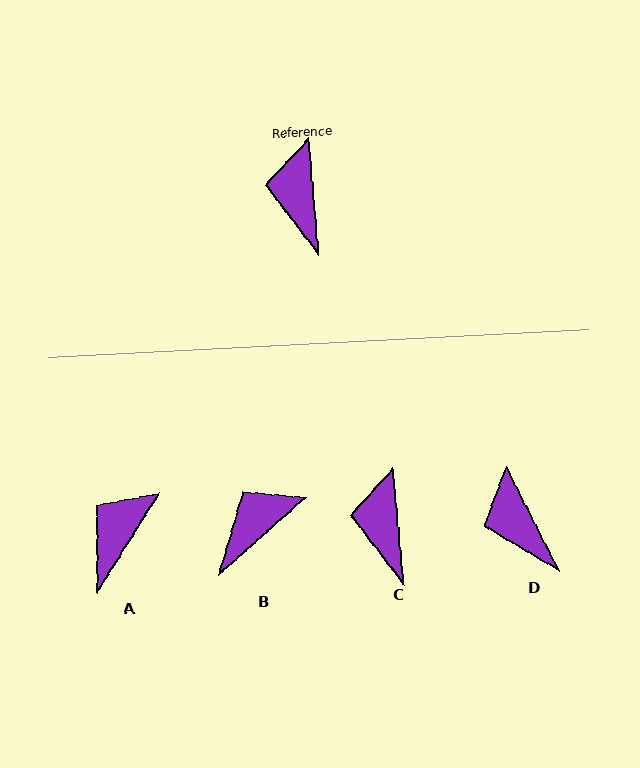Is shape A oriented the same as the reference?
No, it is off by about 37 degrees.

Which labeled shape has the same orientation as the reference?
C.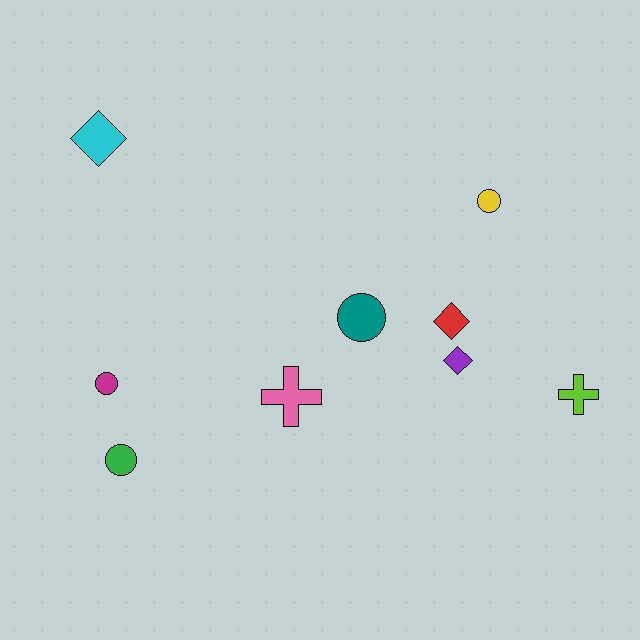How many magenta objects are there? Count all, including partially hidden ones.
There is 1 magenta object.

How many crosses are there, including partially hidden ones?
There are 2 crosses.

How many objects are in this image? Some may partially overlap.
There are 9 objects.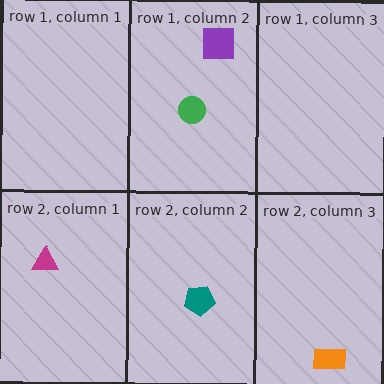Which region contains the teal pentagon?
The row 2, column 2 region.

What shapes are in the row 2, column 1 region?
The magenta triangle.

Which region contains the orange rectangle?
The row 2, column 3 region.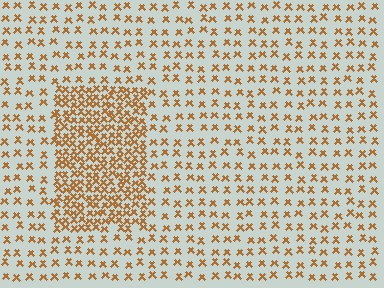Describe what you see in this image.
The image contains small brown elements arranged at two different densities. A rectangle-shaped region is visible where the elements are more densely packed than the surrounding area.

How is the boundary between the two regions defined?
The boundary is defined by a change in element density (approximately 2.5x ratio). All elements are the same color, size, and shape.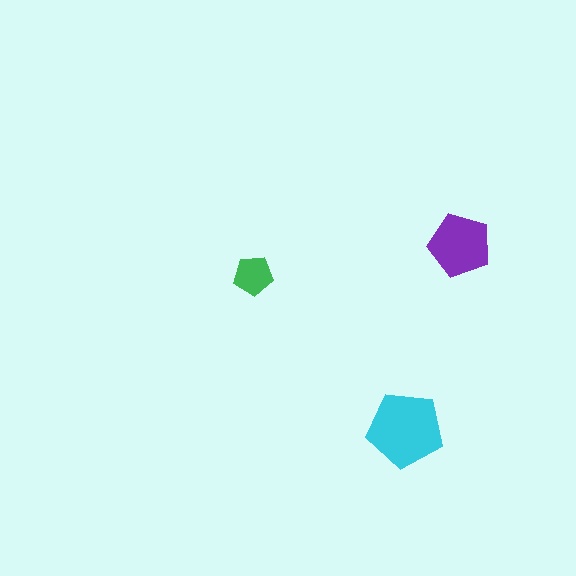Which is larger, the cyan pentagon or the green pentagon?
The cyan one.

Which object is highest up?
The purple pentagon is topmost.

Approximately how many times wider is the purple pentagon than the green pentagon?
About 1.5 times wider.